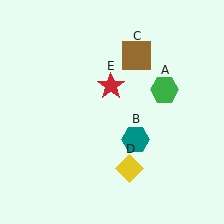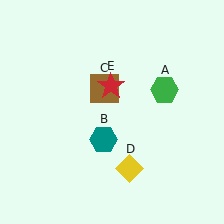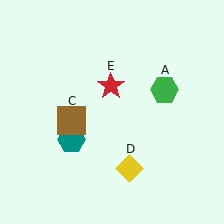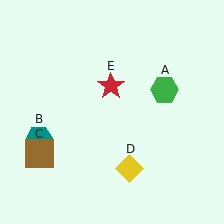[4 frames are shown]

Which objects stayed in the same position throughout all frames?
Green hexagon (object A) and yellow diamond (object D) and red star (object E) remained stationary.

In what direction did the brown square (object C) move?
The brown square (object C) moved down and to the left.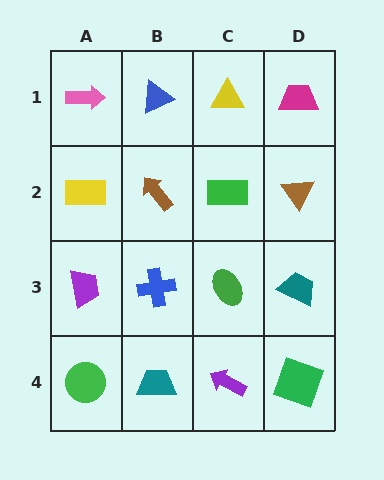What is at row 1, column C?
A yellow triangle.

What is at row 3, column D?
A teal trapezoid.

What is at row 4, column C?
A purple arrow.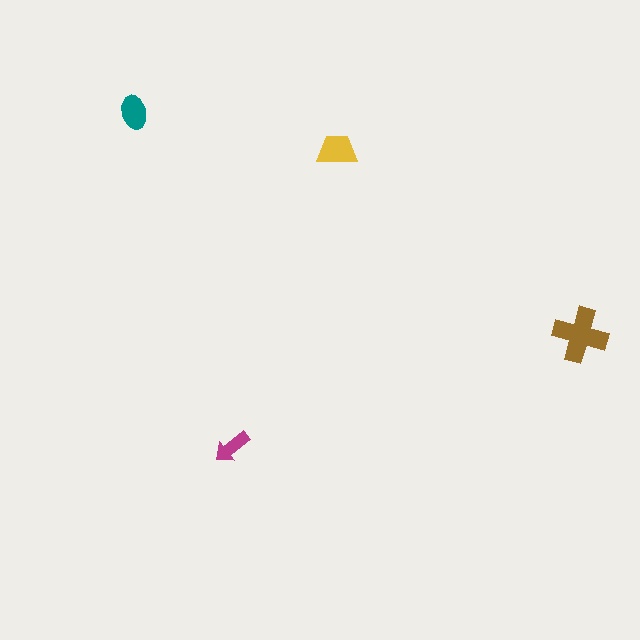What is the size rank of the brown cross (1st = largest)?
1st.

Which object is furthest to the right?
The brown cross is rightmost.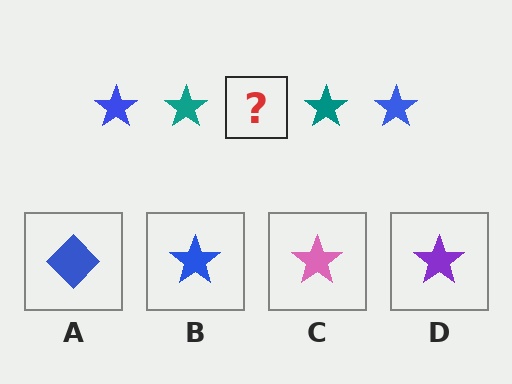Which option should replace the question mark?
Option B.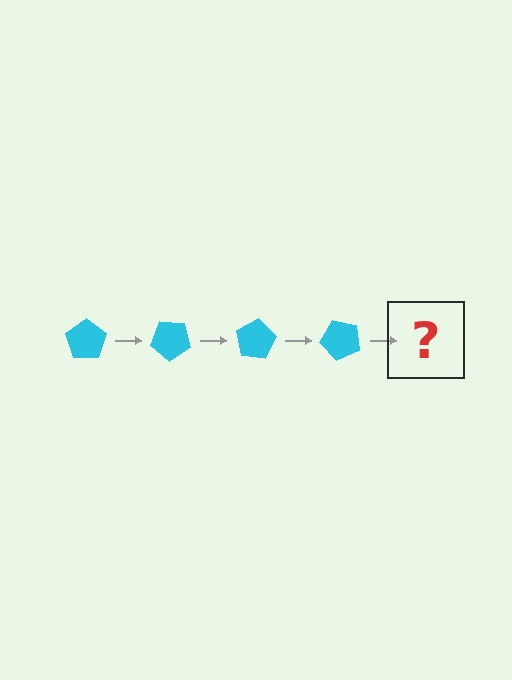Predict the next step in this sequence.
The next step is a cyan pentagon rotated 160 degrees.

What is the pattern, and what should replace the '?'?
The pattern is that the pentagon rotates 40 degrees each step. The '?' should be a cyan pentagon rotated 160 degrees.